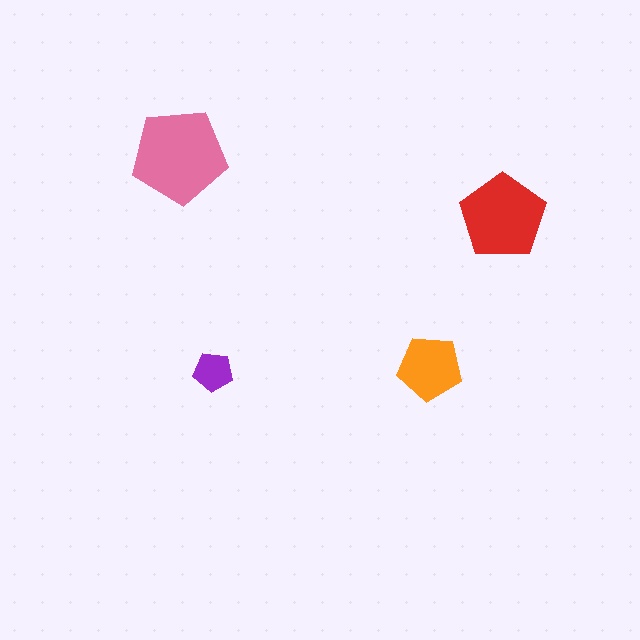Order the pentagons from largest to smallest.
the pink one, the red one, the orange one, the purple one.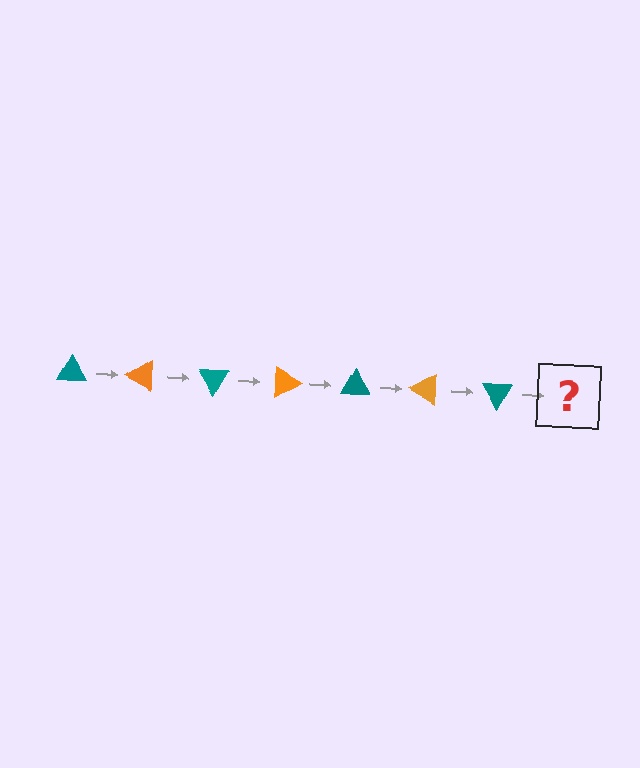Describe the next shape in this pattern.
It should be an orange triangle, rotated 210 degrees from the start.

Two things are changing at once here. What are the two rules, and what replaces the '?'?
The two rules are that it rotates 30 degrees each step and the color cycles through teal and orange. The '?' should be an orange triangle, rotated 210 degrees from the start.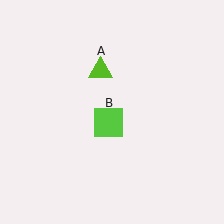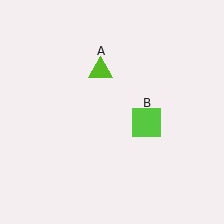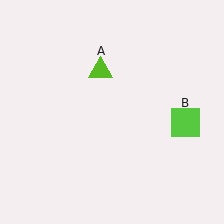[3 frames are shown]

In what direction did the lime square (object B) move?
The lime square (object B) moved right.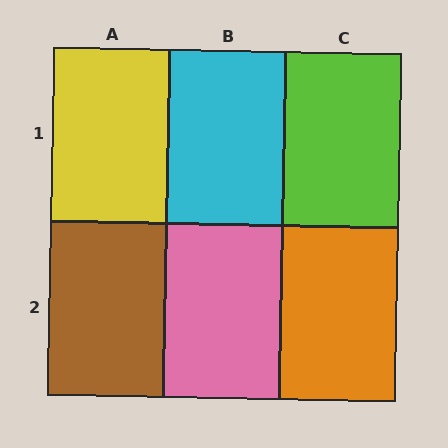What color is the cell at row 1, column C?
Lime.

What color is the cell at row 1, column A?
Yellow.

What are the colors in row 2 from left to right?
Brown, pink, orange.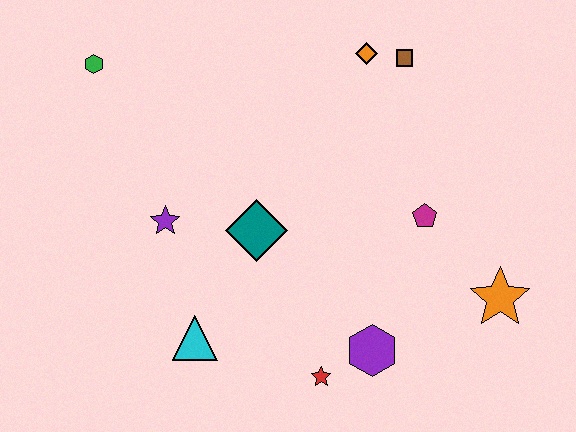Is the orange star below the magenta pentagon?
Yes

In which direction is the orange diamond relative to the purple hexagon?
The orange diamond is above the purple hexagon.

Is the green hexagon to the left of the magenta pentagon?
Yes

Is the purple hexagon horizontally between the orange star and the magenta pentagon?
No